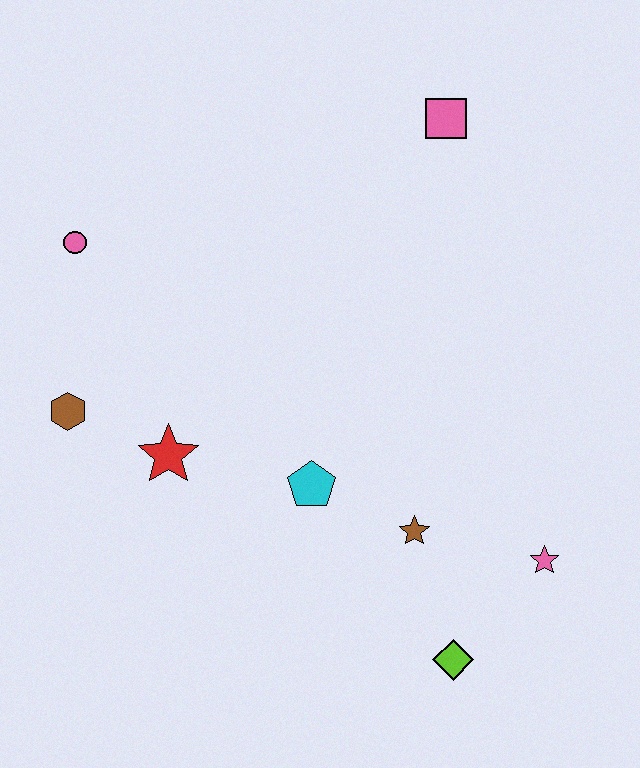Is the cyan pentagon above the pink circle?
No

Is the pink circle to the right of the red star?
No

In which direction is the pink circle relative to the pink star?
The pink circle is to the left of the pink star.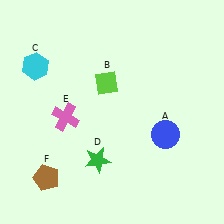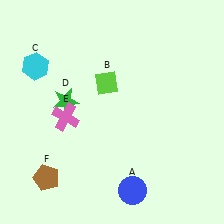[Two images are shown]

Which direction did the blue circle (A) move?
The blue circle (A) moved down.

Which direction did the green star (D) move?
The green star (D) moved up.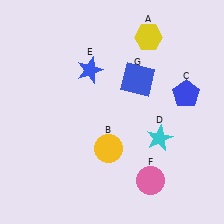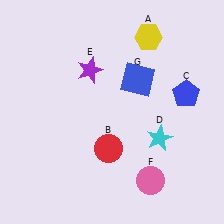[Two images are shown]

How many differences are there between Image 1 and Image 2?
There are 2 differences between the two images.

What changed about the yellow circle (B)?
In Image 1, B is yellow. In Image 2, it changed to red.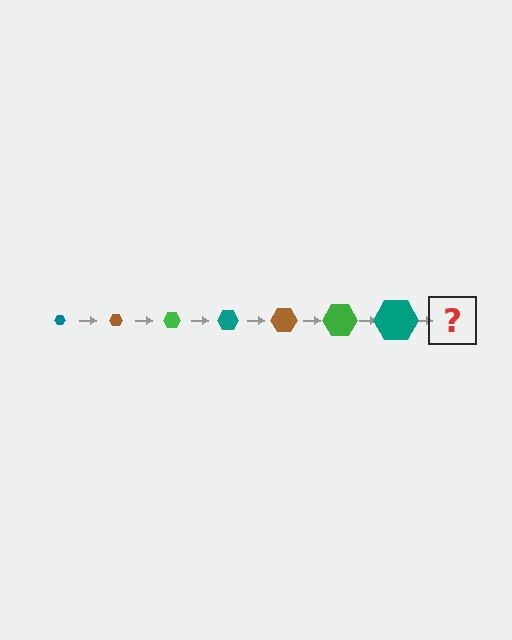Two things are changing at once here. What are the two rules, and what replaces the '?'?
The two rules are that the hexagon grows larger each step and the color cycles through teal, brown, and green. The '?' should be a brown hexagon, larger than the previous one.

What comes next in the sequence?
The next element should be a brown hexagon, larger than the previous one.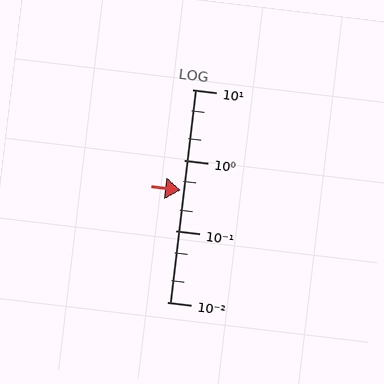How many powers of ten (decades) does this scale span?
The scale spans 3 decades, from 0.01 to 10.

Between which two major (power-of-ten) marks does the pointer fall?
The pointer is between 0.1 and 1.